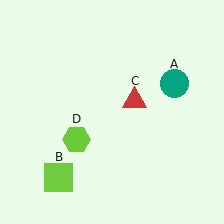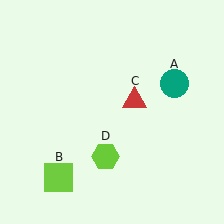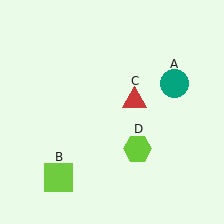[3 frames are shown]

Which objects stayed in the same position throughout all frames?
Teal circle (object A) and lime square (object B) and red triangle (object C) remained stationary.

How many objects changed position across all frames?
1 object changed position: lime hexagon (object D).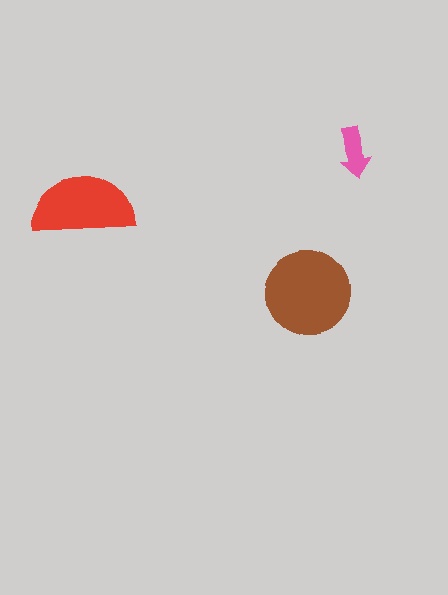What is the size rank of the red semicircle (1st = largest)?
2nd.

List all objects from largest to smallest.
The brown circle, the red semicircle, the pink arrow.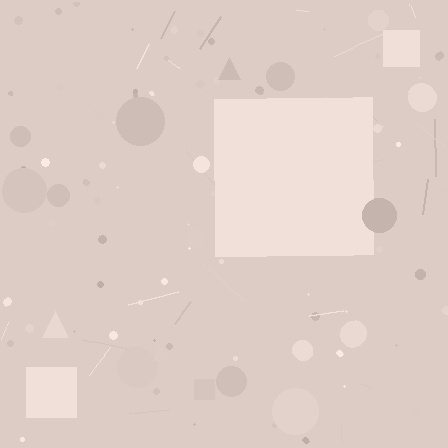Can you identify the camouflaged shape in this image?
The camouflaged shape is a square.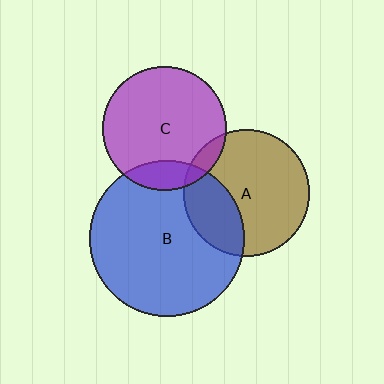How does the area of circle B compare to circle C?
Approximately 1.6 times.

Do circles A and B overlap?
Yes.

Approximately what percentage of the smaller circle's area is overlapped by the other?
Approximately 30%.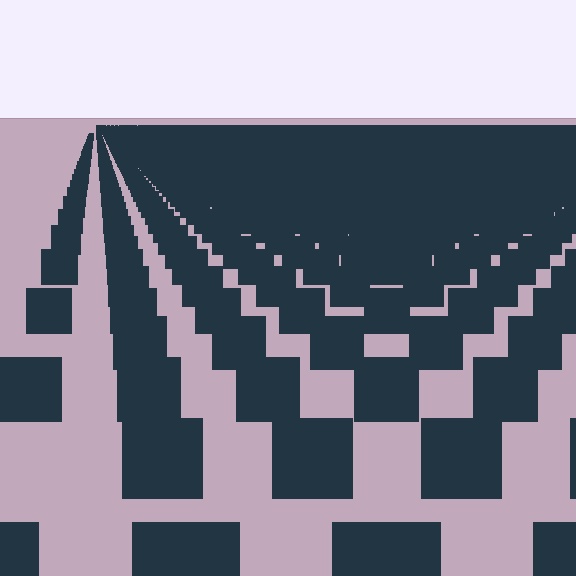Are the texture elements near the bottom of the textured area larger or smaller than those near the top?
Larger. Near the bottom, elements are closer to the viewer and appear at a bigger on-screen size.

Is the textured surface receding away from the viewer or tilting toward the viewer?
The surface is receding away from the viewer. Texture elements get smaller and denser toward the top.